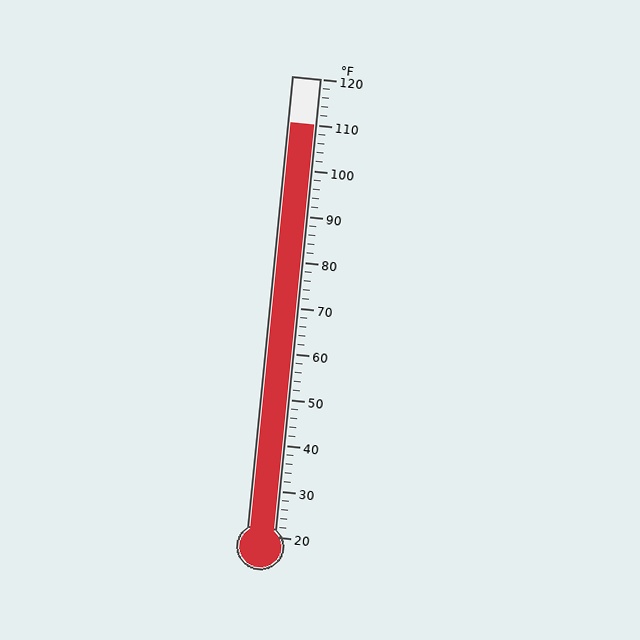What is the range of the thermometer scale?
The thermometer scale ranges from 20°F to 120°F.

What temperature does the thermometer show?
The thermometer shows approximately 110°F.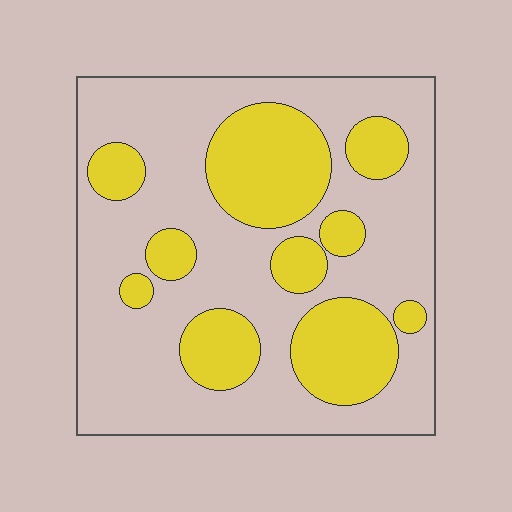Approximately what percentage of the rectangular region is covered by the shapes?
Approximately 30%.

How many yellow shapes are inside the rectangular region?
10.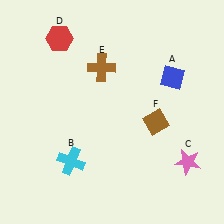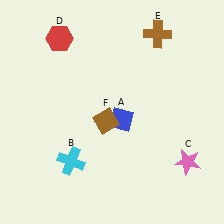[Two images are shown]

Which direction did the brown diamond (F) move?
The brown diamond (F) moved left.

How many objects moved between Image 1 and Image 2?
3 objects moved between the two images.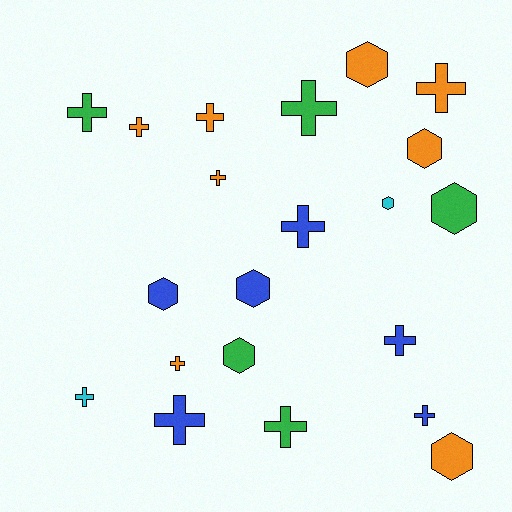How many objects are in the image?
There are 21 objects.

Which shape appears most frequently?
Cross, with 13 objects.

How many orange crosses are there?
There are 5 orange crosses.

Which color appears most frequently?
Orange, with 8 objects.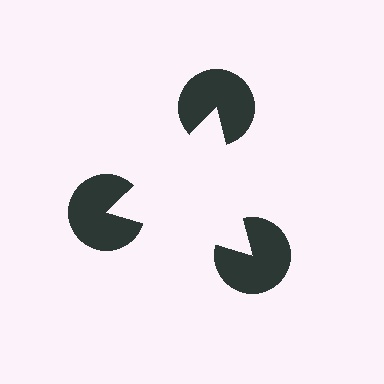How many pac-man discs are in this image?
There are 3 — one at each vertex of the illusory triangle.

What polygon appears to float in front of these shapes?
An illusory triangle — its edges are inferred from the aligned wedge cuts in the pac-man discs, not physically drawn.